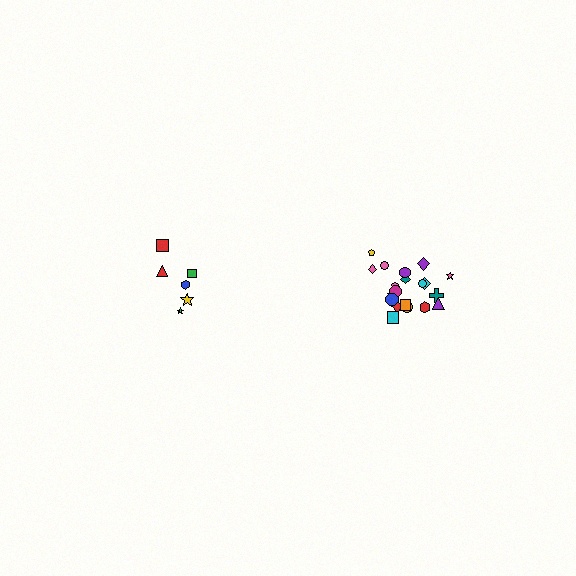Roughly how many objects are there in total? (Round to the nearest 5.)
Roughly 30 objects in total.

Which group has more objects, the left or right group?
The right group.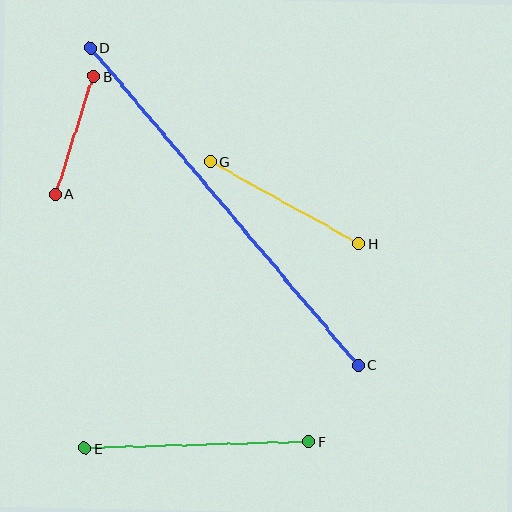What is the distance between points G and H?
The distance is approximately 170 pixels.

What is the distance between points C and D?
The distance is approximately 415 pixels.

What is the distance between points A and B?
The distance is approximately 123 pixels.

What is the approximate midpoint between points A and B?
The midpoint is at approximately (75, 135) pixels.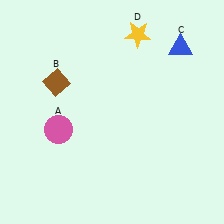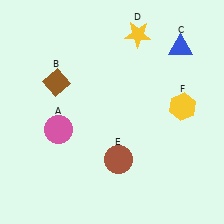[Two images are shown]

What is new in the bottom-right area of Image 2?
A brown circle (E) was added in the bottom-right area of Image 2.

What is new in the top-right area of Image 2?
A yellow hexagon (F) was added in the top-right area of Image 2.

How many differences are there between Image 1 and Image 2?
There are 2 differences between the two images.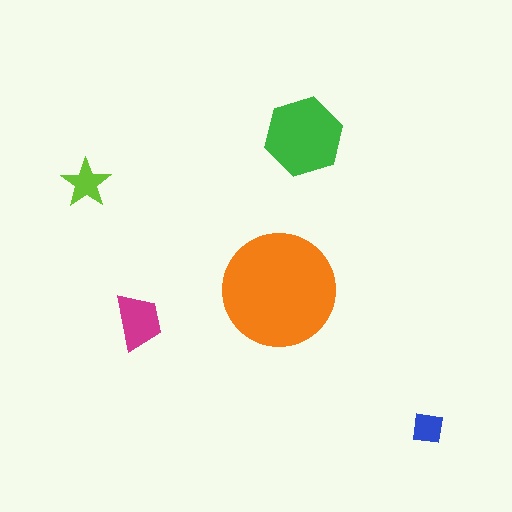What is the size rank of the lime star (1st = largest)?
4th.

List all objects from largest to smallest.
The orange circle, the green hexagon, the magenta trapezoid, the lime star, the blue square.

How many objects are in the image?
There are 5 objects in the image.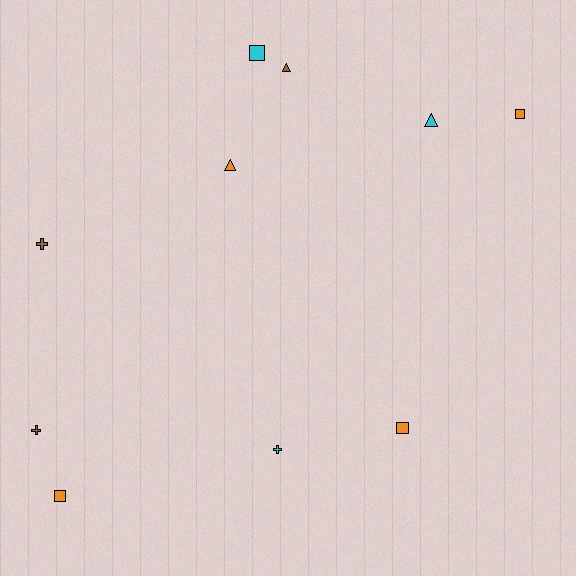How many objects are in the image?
There are 10 objects.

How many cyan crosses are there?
There is 1 cyan cross.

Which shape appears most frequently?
Square, with 4 objects.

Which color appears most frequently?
Orange, with 4 objects.